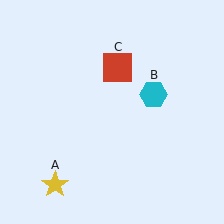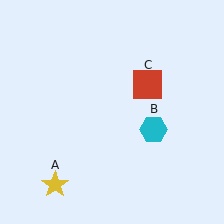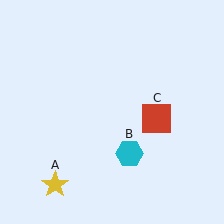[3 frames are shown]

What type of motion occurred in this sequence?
The cyan hexagon (object B), red square (object C) rotated clockwise around the center of the scene.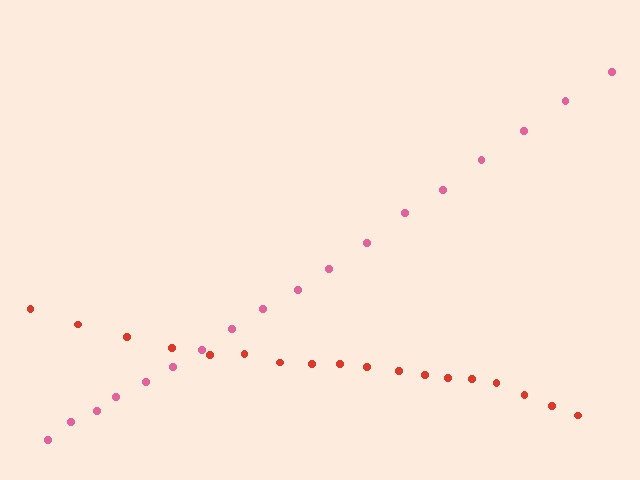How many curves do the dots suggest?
There are 2 distinct paths.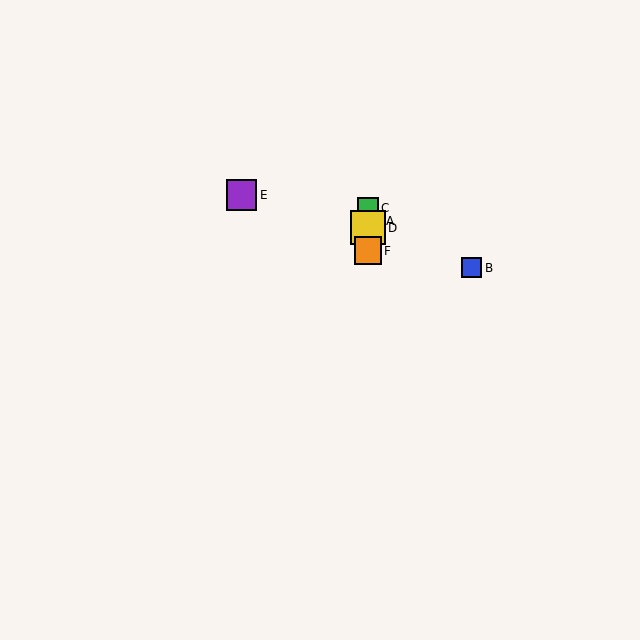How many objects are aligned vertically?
4 objects (A, C, D, F) are aligned vertically.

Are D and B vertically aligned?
No, D is at x≈368 and B is at x≈472.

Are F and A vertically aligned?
Yes, both are at x≈368.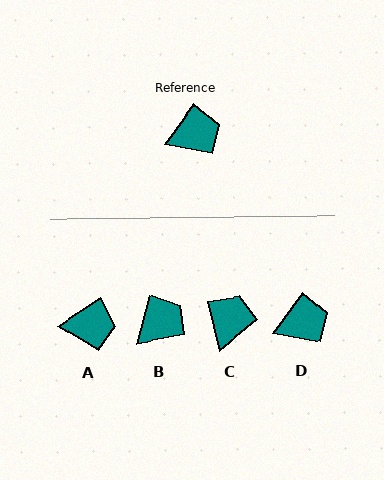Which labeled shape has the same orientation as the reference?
D.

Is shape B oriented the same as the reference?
No, it is off by about 21 degrees.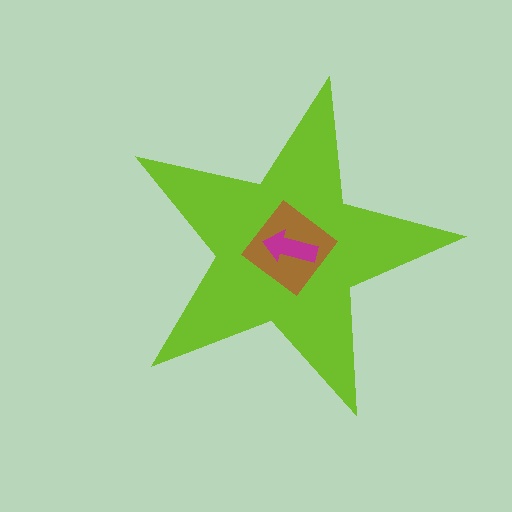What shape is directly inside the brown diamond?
The magenta arrow.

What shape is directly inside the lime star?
The brown diamond.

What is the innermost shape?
The magenta arrow.